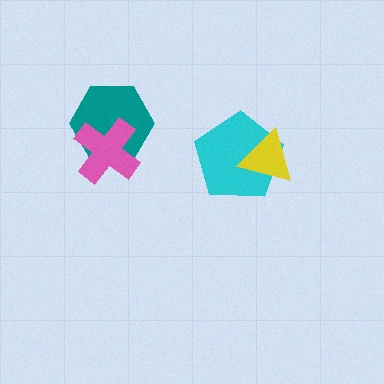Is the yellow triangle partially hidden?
No, no other shape covers it.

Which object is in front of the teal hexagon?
The pink cross is in front of the teal hexagon.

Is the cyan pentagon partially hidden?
Yes, it is partially covered by another shape.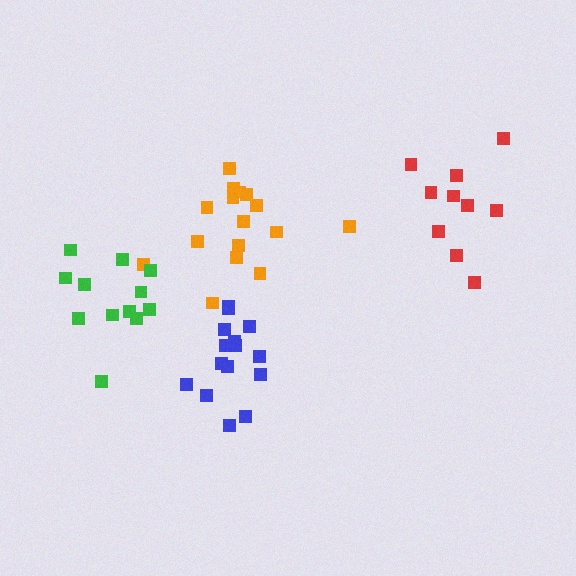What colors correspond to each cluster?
The clusters are colored: orange, red, green, blue.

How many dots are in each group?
Group 1: 16 dots, Group 2: 10 dots, Group 3: 12 dots, Group 4: 15 dots (53 total).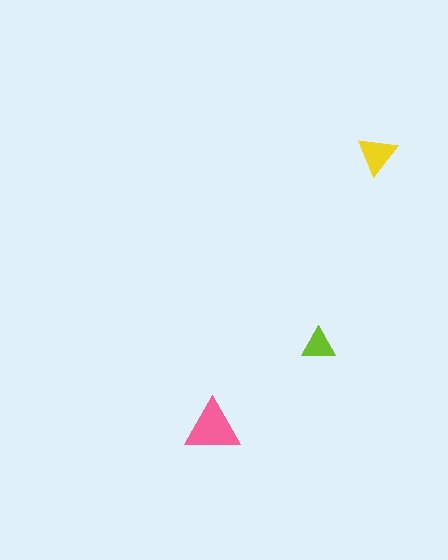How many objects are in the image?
There are 3 objects in the image.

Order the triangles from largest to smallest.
the pink one, the yellow one, the lime one.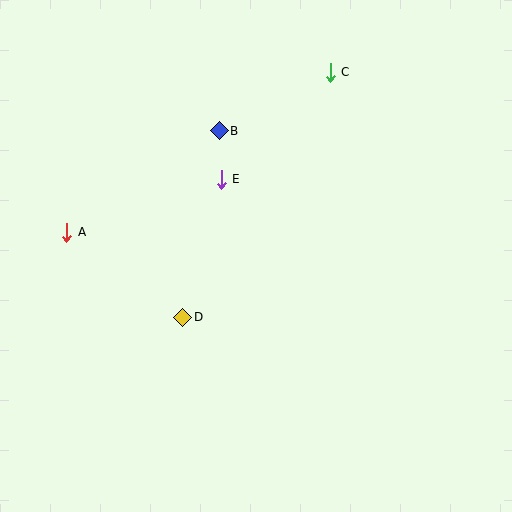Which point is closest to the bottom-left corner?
Point D is closest to the bottom-left corner.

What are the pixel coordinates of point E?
Point E is at (221, 179).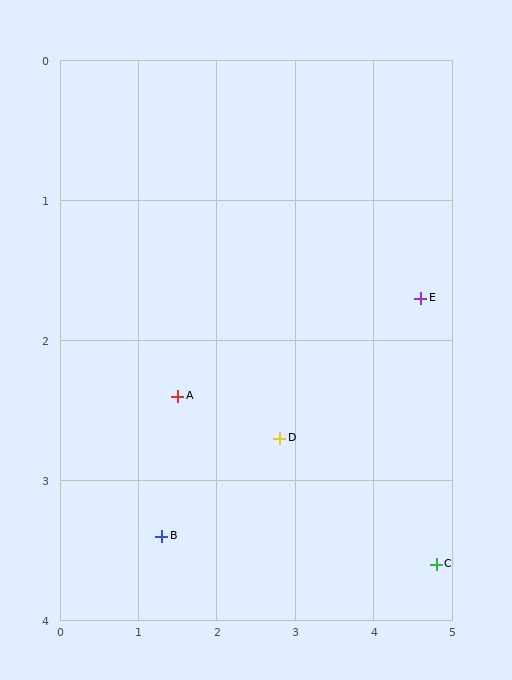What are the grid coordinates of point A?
Point A is at approximately (1.5, 2.4).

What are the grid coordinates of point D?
Point D is at approximately (2.8, 2.7).